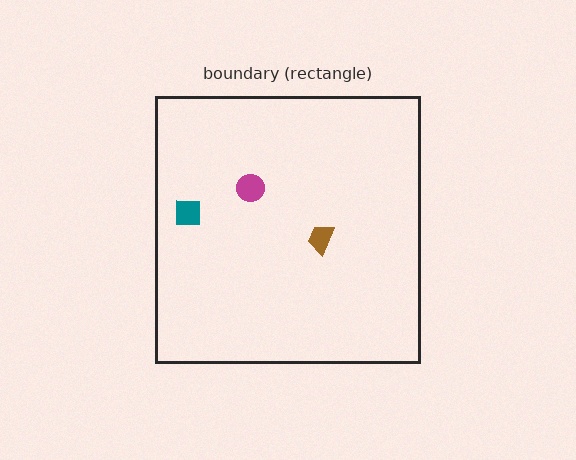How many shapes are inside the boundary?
3 inside, 0 outside.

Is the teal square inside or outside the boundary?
Inside.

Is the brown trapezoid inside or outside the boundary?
Inside.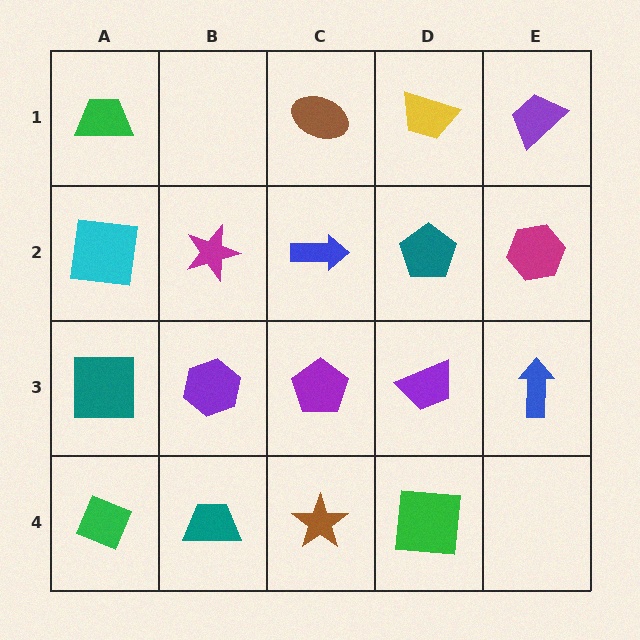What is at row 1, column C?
A brown ellipse.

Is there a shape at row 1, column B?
No, that cell is empty.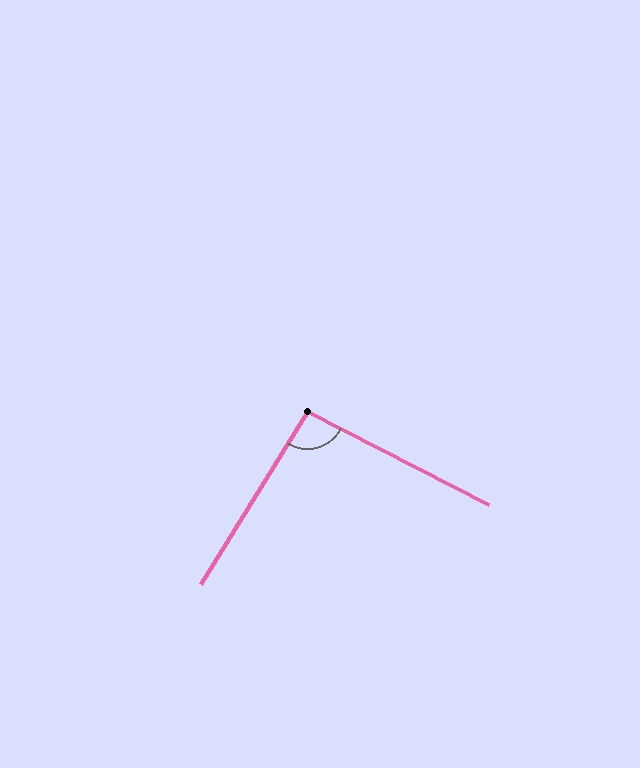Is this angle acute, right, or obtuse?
It is approximately a right angle.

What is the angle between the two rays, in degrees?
Approximately 95 degrees.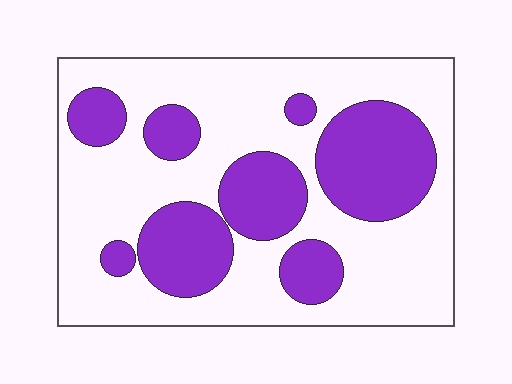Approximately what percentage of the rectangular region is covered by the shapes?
Approximately 35%.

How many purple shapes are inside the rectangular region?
8.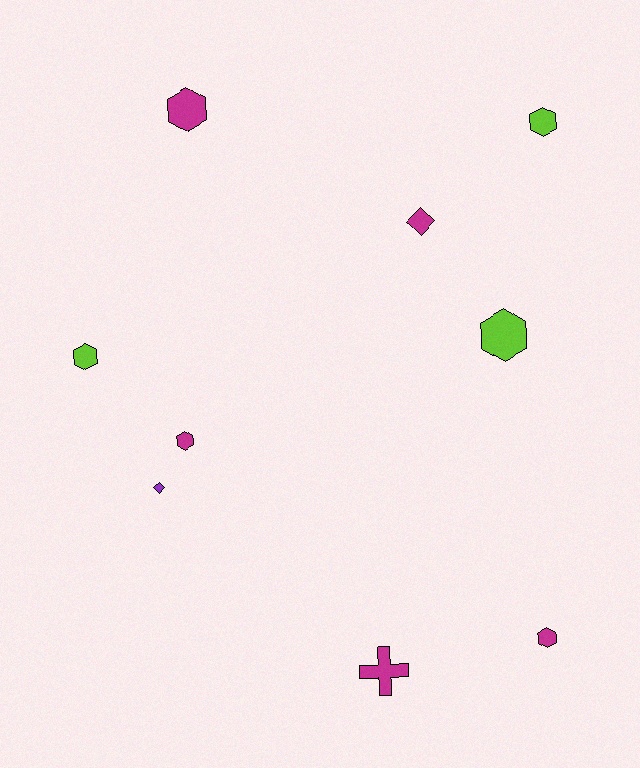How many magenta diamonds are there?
There is 1 magenta diamond.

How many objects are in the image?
There are 9 objects.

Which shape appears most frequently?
Hexagon, with 6 objects.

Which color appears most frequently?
Magenta, with 5 objects.